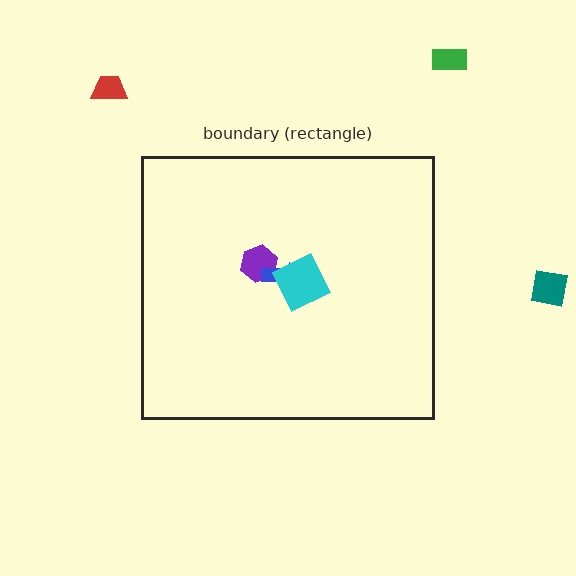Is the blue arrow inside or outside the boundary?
Inside.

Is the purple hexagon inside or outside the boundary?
Inside.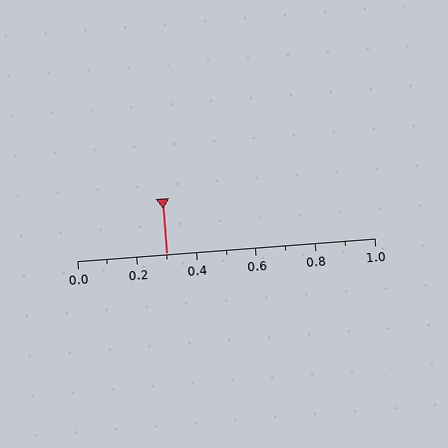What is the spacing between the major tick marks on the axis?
The major ticks are spaced 0.2 apart.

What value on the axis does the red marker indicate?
The marker indicates approximately 0.3.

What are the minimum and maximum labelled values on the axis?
The axis runs from 0.0 to 1.0.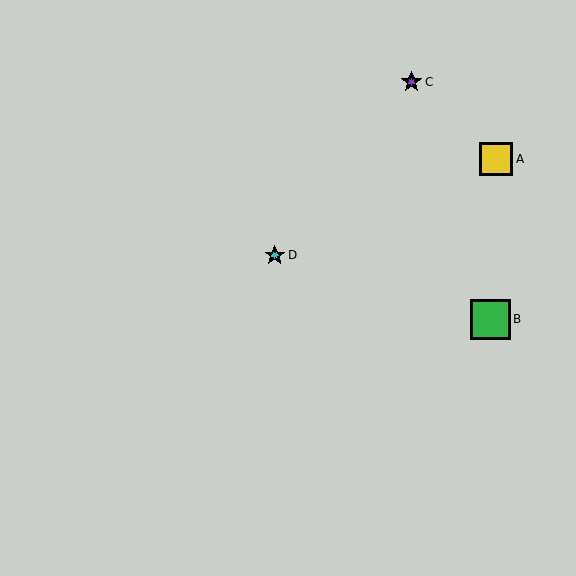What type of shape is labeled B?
Shape B is a green square.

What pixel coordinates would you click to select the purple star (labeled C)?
Click at (411, 82) to select the purple star C.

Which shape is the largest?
The green square (labeled B) is the largest.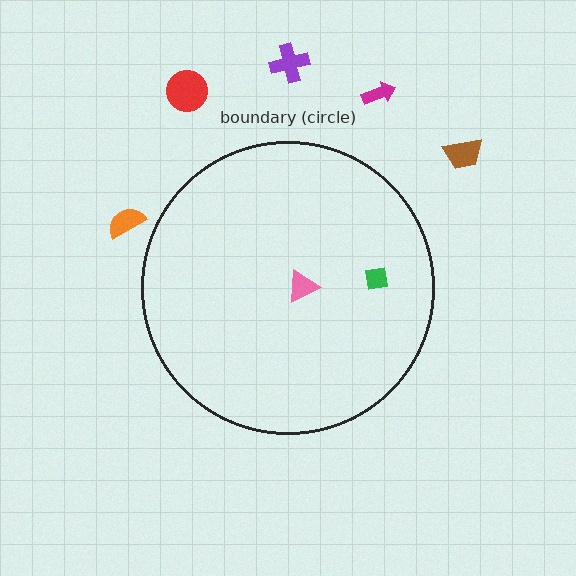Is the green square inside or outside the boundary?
Inside.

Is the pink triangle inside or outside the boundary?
Inside.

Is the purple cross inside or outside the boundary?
Outside.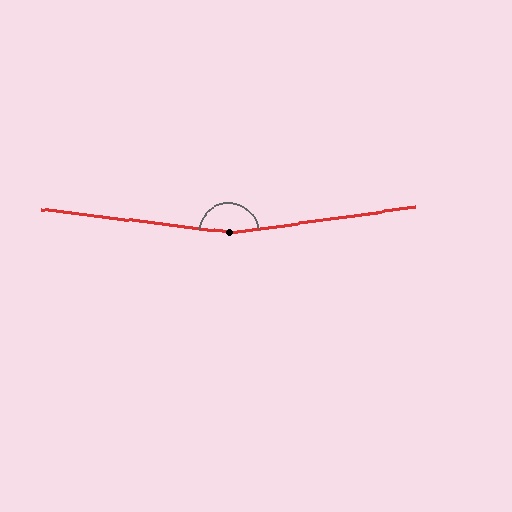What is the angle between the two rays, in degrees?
Approximately 165 degrees.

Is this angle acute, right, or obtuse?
It is obtuse.